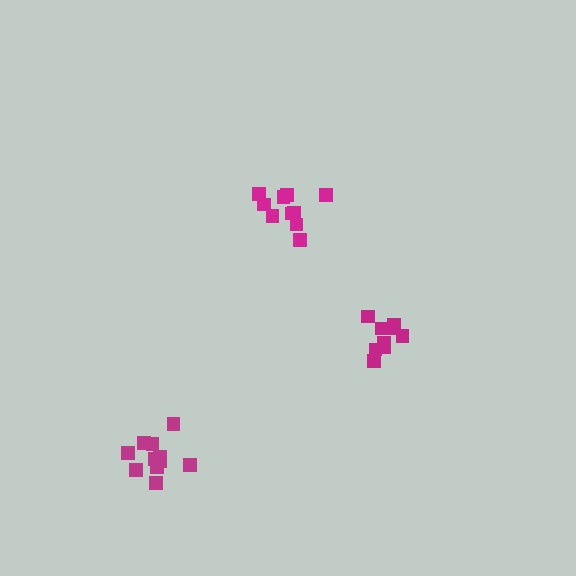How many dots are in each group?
Group 1: 9 dots, Group 2: 10 dots, Group 3: 11 dots (30 total).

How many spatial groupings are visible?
There are 3 spatial groupings.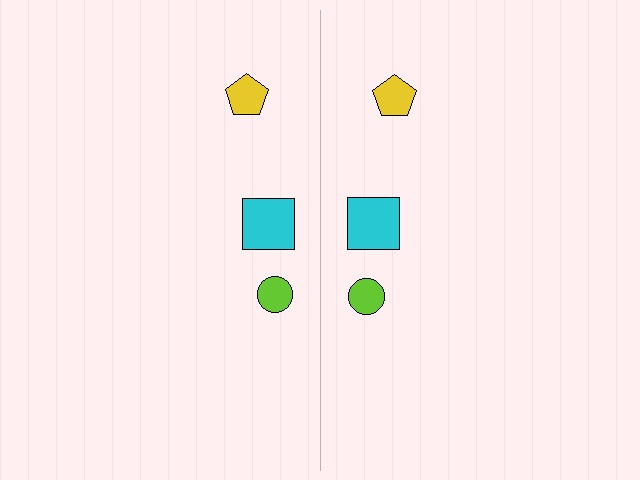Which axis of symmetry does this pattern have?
The pattern has a vertical axis of symmetry running through the center of the image.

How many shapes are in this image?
There are 6 shapes in this image.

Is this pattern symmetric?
Yes, this pattern has bilateral (reflection) symmetry.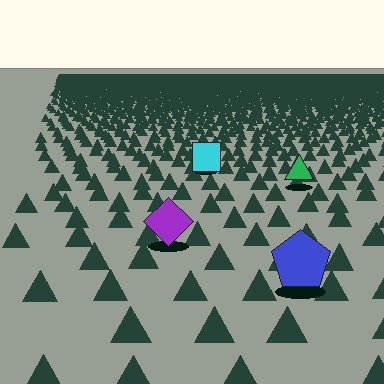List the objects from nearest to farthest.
From nearest to farthest: the blue pentagon, the purple diamond, the green triangle, the cyan square.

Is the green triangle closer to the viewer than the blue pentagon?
No. The blue pentagon is closer — you can tell from the texture gradient: the ground texture is coarser near it.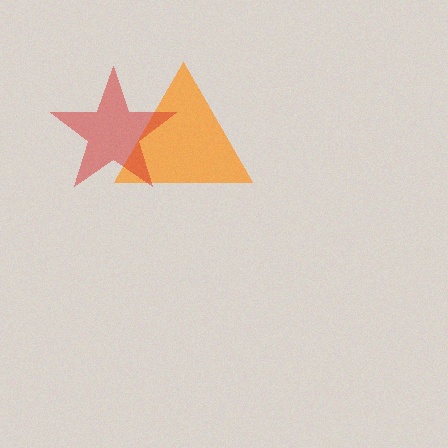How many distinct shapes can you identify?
There are 2 distinct shapes: an orange triangle, a red star.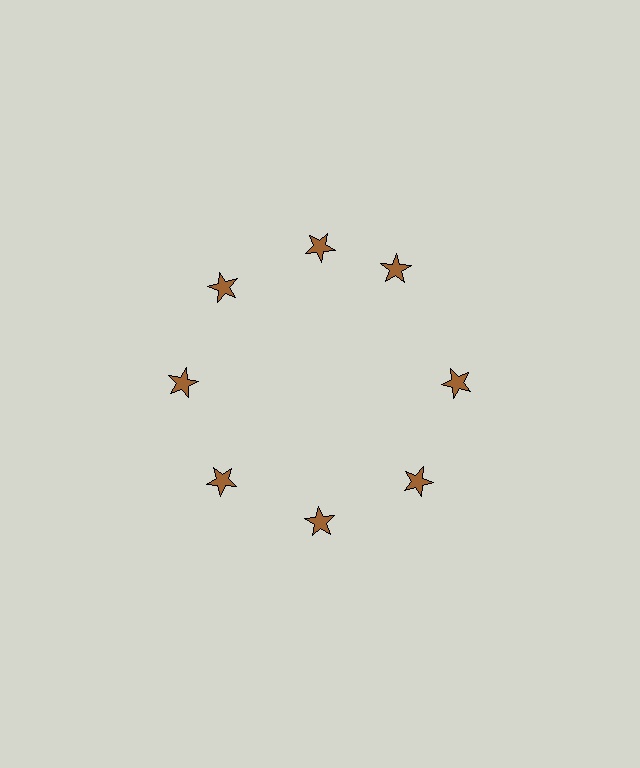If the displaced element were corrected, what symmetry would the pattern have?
It would have 8-fold rotational symmetry — the pattern would map onto itself every 45 degrees.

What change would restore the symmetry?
The symmetry would be restored by rotating it back into even spacing with its neighbors so that all 8 stars sit at equal angles and equal distance from the center.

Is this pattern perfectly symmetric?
No. The 8 brown stars are arranged in a ring, but one element near the 2 o'clock position is rotated out of alignment along the ring, breaking the 8-fold rotational symmetry.